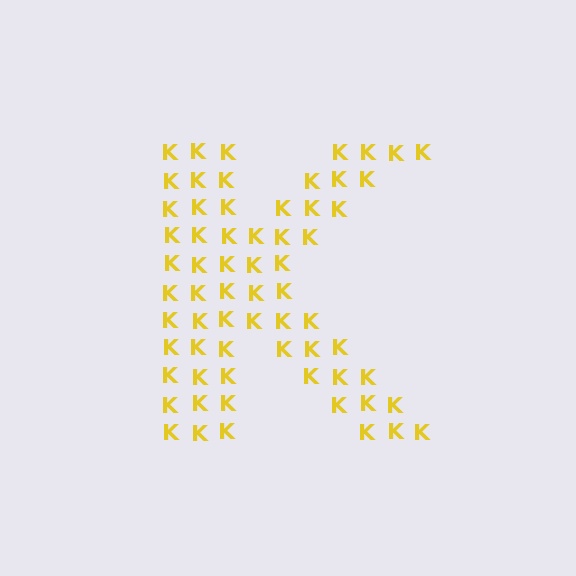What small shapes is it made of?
It is made of small letter K's.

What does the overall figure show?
The overall figure shows the letter K.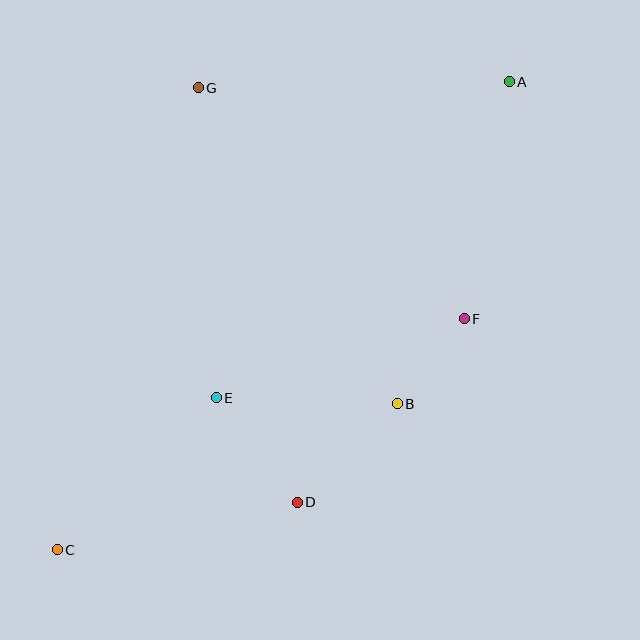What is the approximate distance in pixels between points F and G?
The distance between F and G is approximately 352 pixels.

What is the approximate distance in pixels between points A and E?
The distance between A and E is approximately 431 pixels.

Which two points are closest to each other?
Points B and F are closest to each other.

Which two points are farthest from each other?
Points A and C are farthest from each other.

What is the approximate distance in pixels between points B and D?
The distance between B and D is approximately 140 pixels.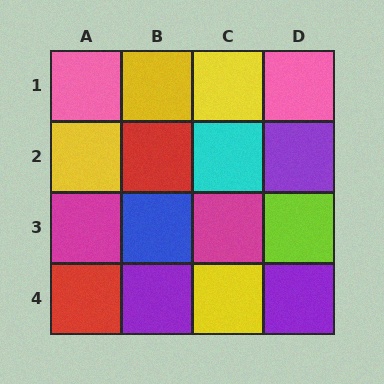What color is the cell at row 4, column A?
Red.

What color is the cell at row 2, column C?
Cyan.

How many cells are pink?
2 cells are pink.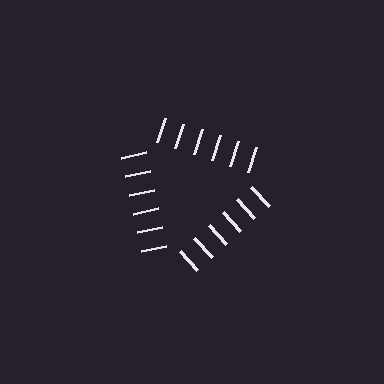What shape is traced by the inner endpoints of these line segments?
An illusory triangle — the line segments terminate on its edges but no continuous stroke is drawn.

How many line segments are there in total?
18 — 6 along each of the 3 edges.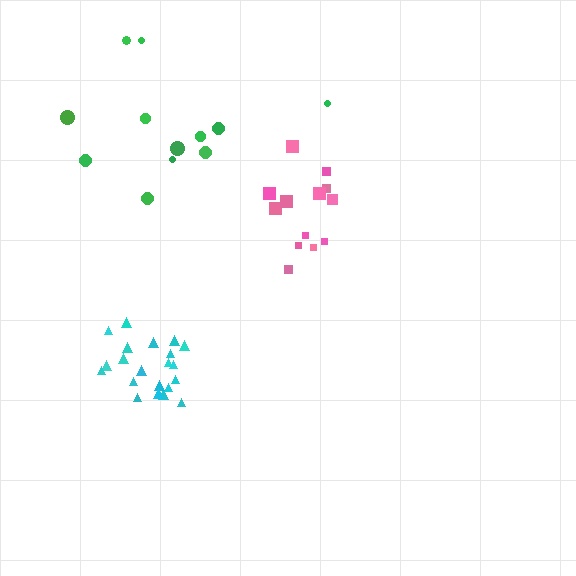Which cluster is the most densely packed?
Cyan.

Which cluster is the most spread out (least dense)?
Green.